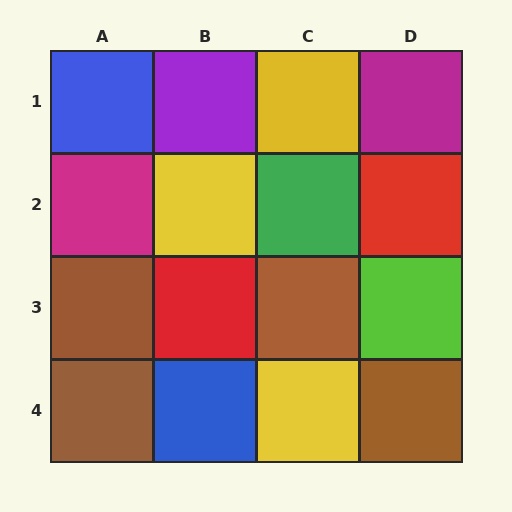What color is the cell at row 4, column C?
Yellow.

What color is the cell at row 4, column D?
Brown.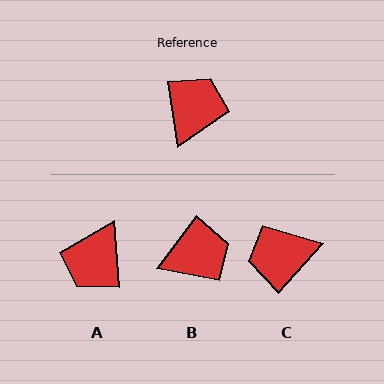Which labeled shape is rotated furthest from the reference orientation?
A, about 176 degrees away.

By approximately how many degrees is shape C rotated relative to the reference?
Approximately 129 degrees counter-clockwise.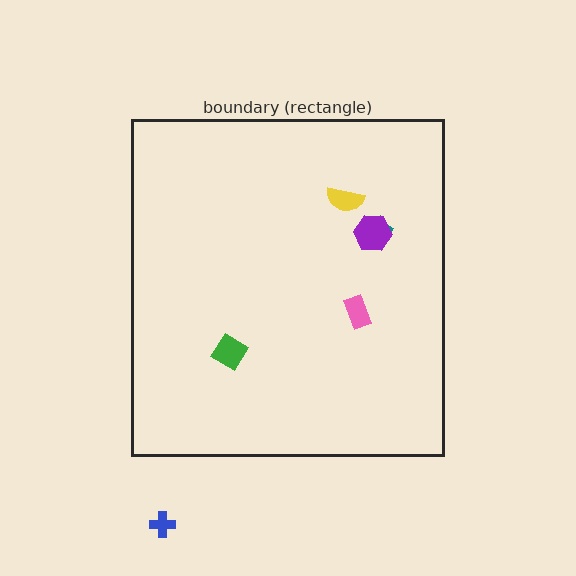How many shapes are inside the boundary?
5 inside, 1 outside.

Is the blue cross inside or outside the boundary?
Outside.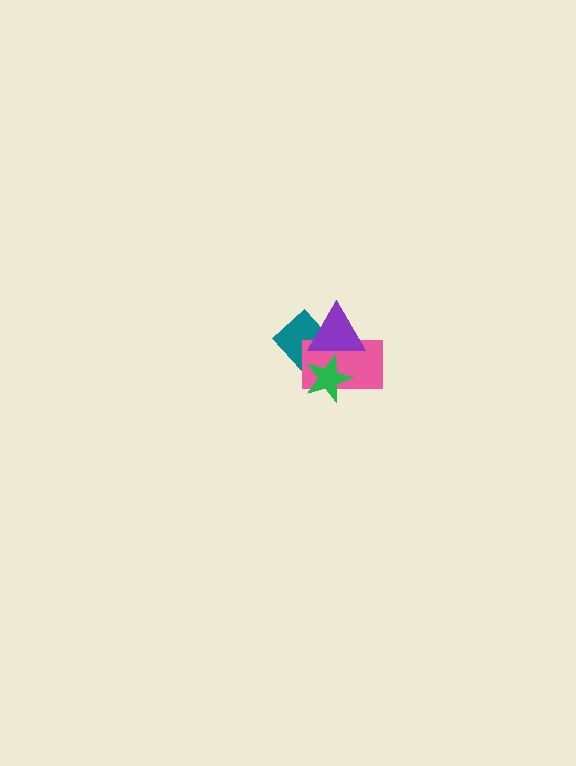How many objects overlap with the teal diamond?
3 objects overlap with the teal diamond.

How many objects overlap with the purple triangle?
3 objects overlap with the purple triangle.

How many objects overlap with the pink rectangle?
3 objects overlap with the pink rectangle.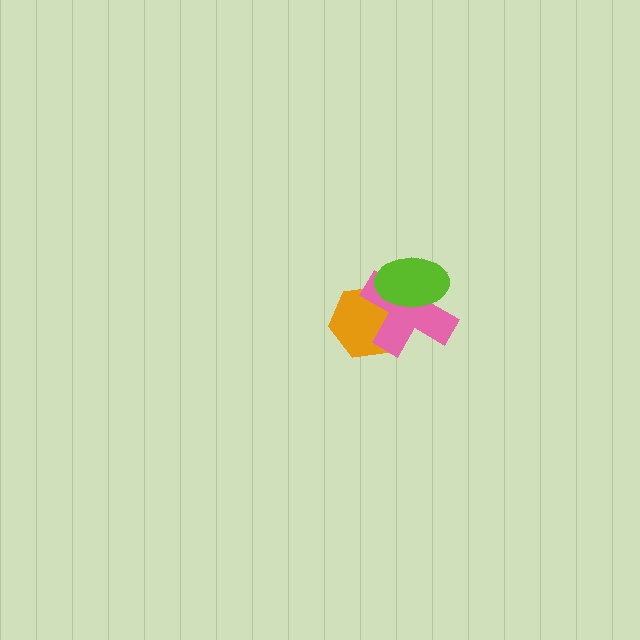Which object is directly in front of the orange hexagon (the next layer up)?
The pink cross is directly in front of the orange hexagon.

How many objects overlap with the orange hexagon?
2 objects overlap with the orange hexagon.